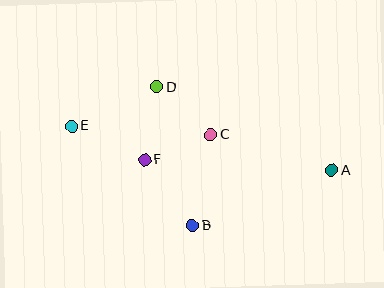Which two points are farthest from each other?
Points A and E are farthest from each other.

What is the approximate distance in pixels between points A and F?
The distance between A and F is approximately 188 pixels.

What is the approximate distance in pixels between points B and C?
The distance between B and C is approximately 93 pixels.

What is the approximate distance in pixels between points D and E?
The distance between D and E is approximately 94 pixels.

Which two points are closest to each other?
Points C and F are closest to each other.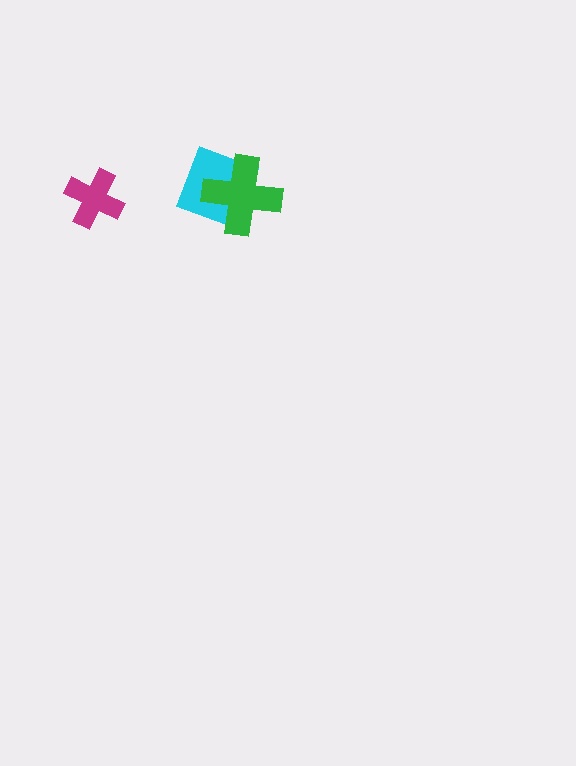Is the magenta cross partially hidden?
No, no other shape covers it.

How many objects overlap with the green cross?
1 object overlaps with the green cross.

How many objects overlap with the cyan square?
1 object overlaps with the cyan square.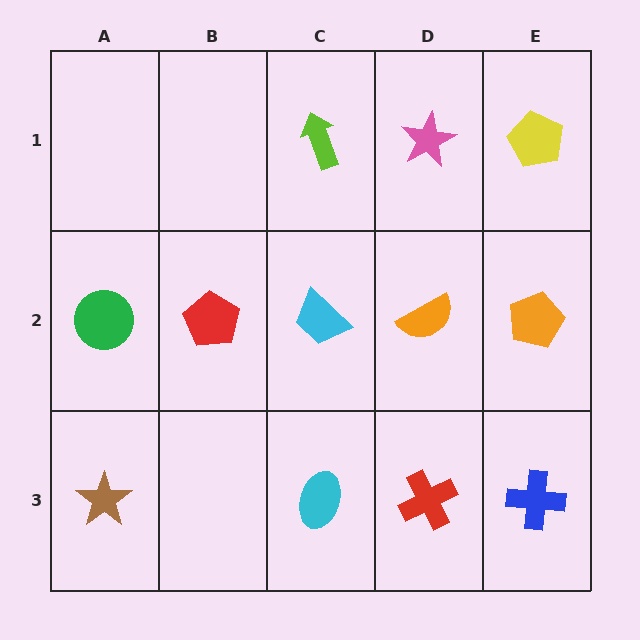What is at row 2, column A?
A green circle.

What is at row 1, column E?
A yellow pentagon.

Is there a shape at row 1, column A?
No, that cell is empty.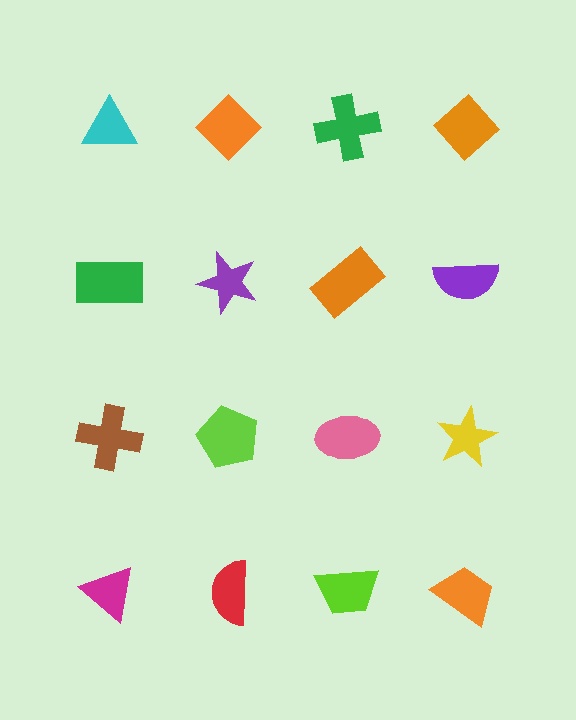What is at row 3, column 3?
A pink ellipse.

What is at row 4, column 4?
An orange trapezoid.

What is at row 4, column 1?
A magenta triangle.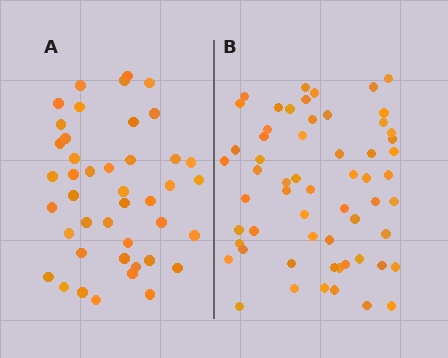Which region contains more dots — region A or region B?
Region B (the right region) has more dots.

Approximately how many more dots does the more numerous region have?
Region B has approximately 15 more dots than region A.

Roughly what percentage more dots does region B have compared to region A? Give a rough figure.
About 35% more.